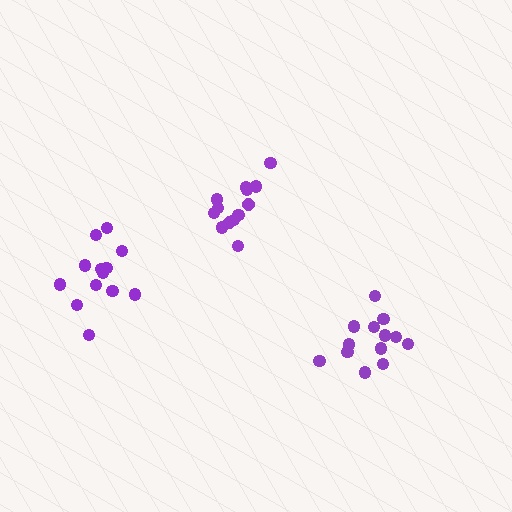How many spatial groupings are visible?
There are 3 spatial groupings.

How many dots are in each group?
Group 1: 13 dots, Group 2: 13 dots, Group 3: 13 dots (39 total).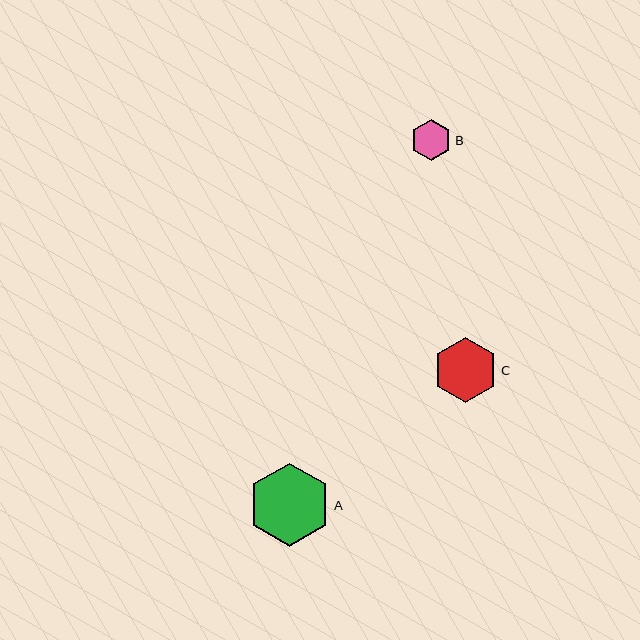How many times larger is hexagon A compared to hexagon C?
Hexagon A is approximately 1.3 times the size of hexagon C.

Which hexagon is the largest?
Hexagon A is the largest with a size of approximately 83 pixels.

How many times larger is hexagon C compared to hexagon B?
Hexagon C is approximately 1.6 times the size of hexagon B.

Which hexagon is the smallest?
Hexagon B is the smallest with a size of approximately 41 pixels.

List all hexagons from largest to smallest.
From largest to smallest: A, C, B.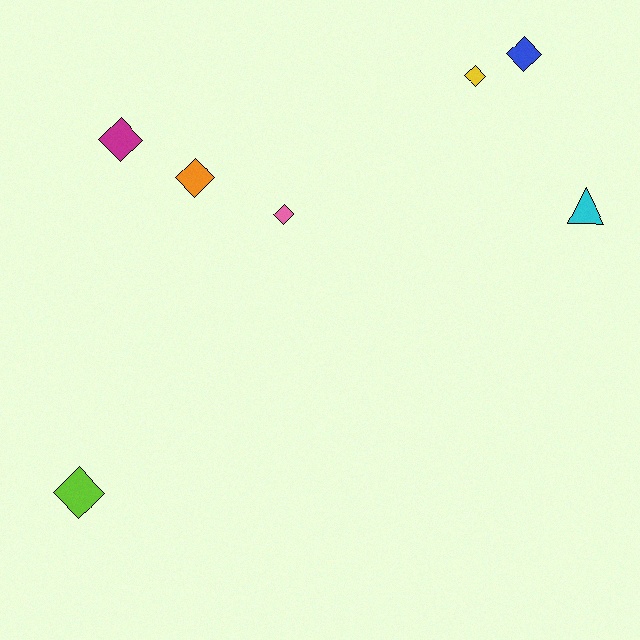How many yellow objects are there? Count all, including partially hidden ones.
There is 1 yellow object.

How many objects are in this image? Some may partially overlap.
There are 7 objects.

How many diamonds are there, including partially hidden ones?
There are 6 diamonds.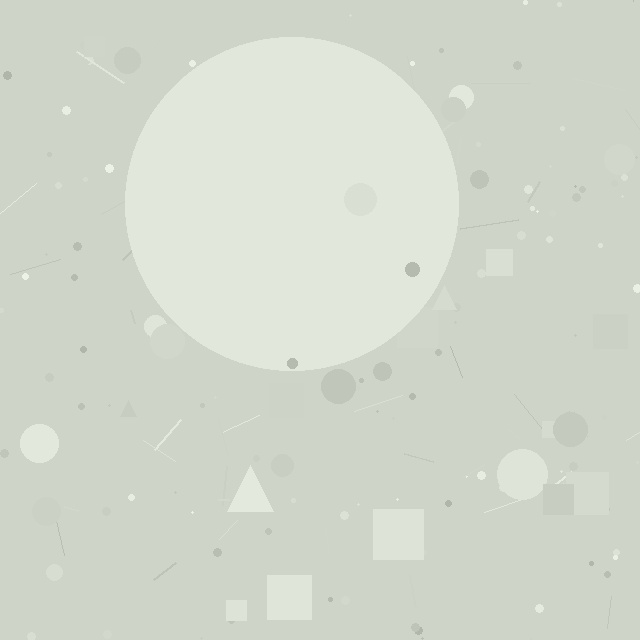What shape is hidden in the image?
A circle is hidden in the image.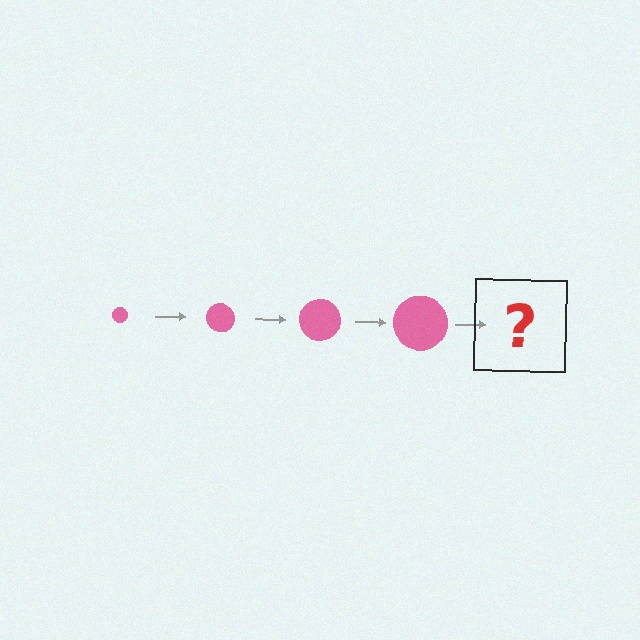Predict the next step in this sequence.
The next step is a pink circle, larger than the previous one.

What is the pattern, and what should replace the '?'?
The pattern is that the circle gets progressively larger each step. The '?' should be a pink circle, larger than the previous one.